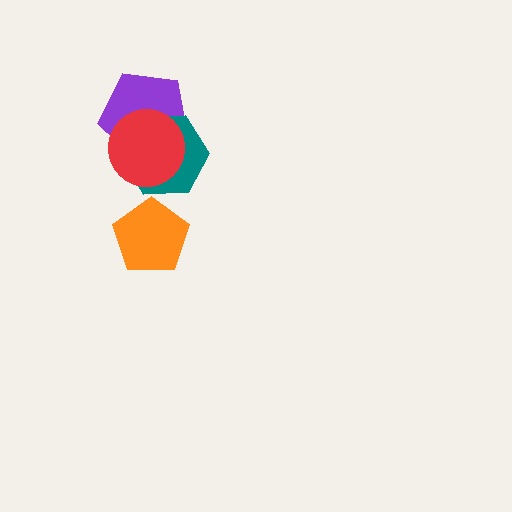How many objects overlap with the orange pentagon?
0 objects overlap with the orange pentagon.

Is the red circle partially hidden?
No, no other shape covers it.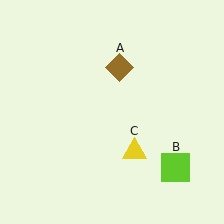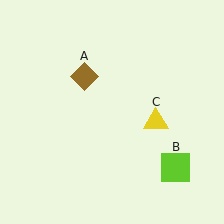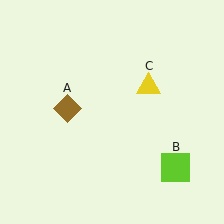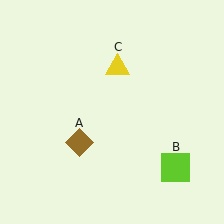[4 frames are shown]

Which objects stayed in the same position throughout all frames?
Lime square (object B) remained stationary.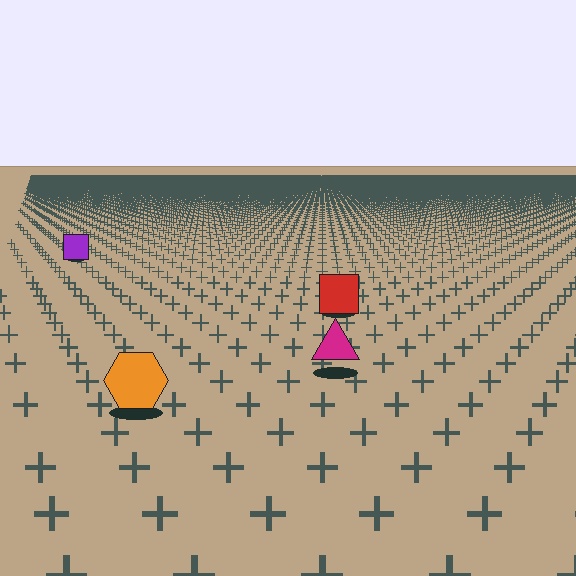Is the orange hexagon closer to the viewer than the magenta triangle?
Yes. The orange hexagon is closer — you can tell from the texture gradient: the ground texture is coarser near it.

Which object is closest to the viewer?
The orange hexagon is closest. The texture marks near it are larger and more spread out.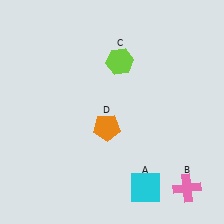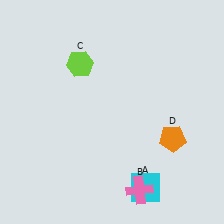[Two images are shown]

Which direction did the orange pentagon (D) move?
The orange pentagon (D) moved right.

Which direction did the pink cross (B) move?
The pink cross (B) moved left.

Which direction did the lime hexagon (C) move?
The lime hexagon (C) moved left.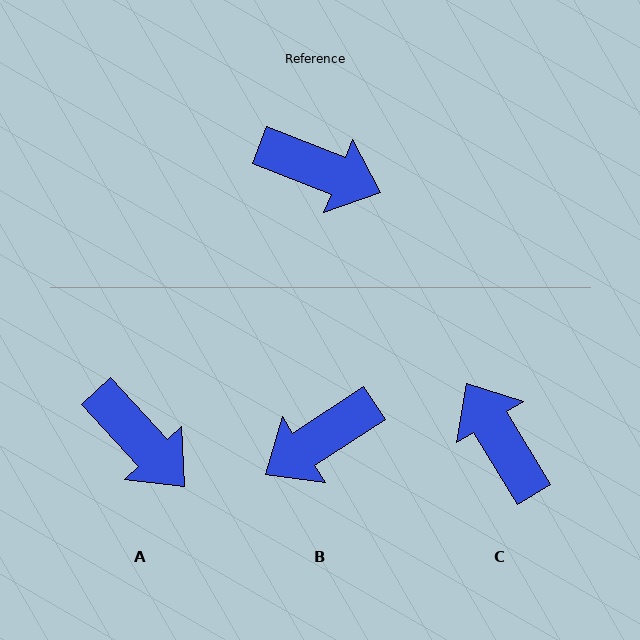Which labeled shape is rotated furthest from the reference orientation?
C, about 143 degrees away.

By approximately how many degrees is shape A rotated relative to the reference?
Approximately 26 degrees clockwise.